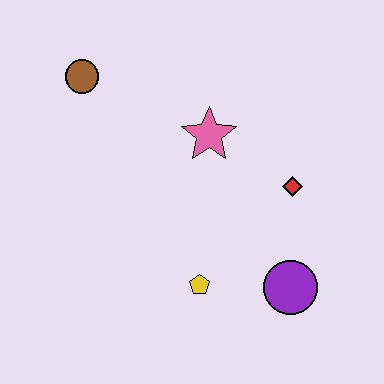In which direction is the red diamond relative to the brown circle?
The red diamond is to the right of the brown circle.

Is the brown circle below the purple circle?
No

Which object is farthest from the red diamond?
The brown circle is farthest from the red diamond.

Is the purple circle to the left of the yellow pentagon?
No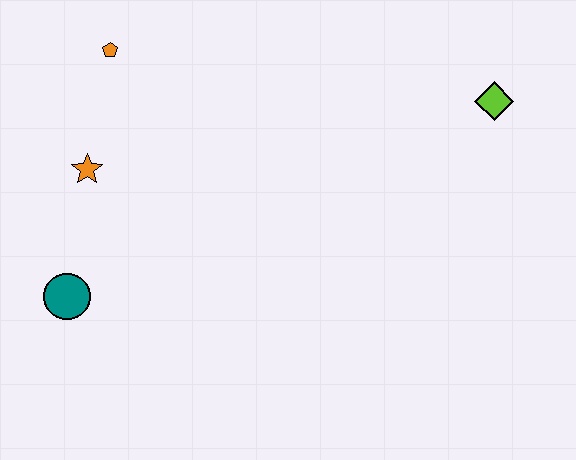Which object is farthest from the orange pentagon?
The lime diamond is farthest from the orange pentagon.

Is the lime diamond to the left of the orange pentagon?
No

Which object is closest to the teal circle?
The orange star is closest to the teal circle.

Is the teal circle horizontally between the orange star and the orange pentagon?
No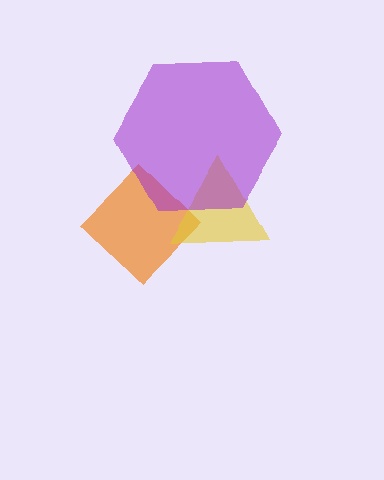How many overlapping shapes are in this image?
There are 3 overlapping shapes in the image.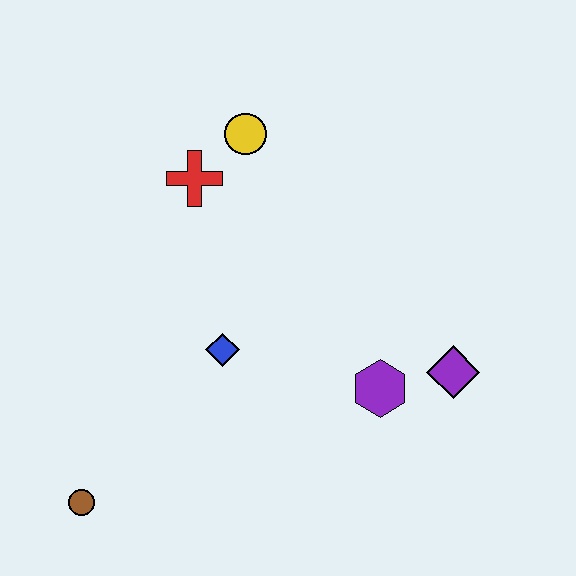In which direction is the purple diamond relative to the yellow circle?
The purple diamond is below the yellow circle.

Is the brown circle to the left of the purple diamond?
Yes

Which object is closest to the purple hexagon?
The purple diamond is closest to the purple hexagon.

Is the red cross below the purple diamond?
No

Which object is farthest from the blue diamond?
The purple diamond is farthest from the blue diamond.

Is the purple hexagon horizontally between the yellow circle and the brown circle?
No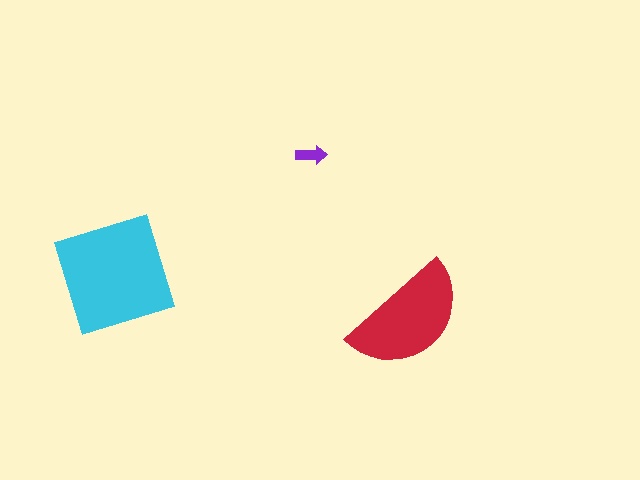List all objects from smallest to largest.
The purple arrow, the red semicircle, the cyan square.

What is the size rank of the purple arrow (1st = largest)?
3rd.